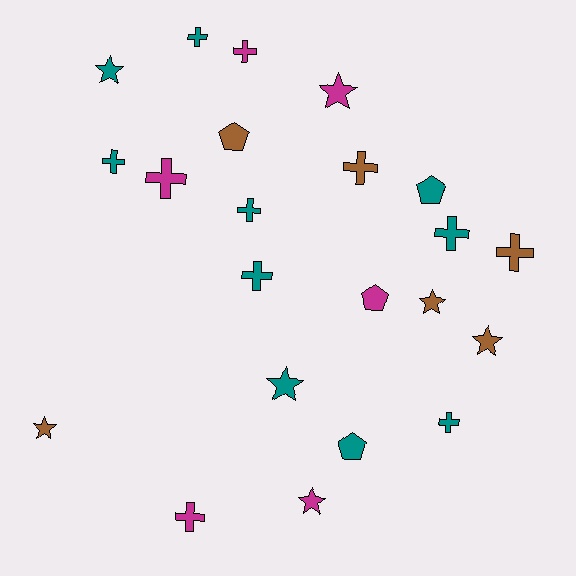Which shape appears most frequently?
Cross, with 11 objects.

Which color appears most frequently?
Teal, with 10 objects.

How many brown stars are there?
There are 3 brown stars.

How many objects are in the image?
There are 22 objects.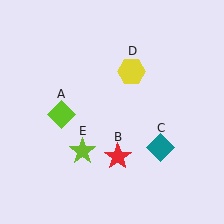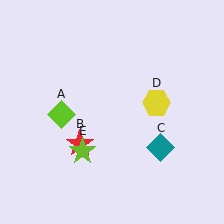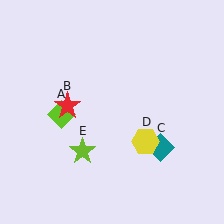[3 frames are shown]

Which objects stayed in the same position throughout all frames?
Lime diamond (object A) and teal diamond (object C) and lime star (object E) remained stationary.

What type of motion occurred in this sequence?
The red star (object B), yellow hexagon (object D) rotated clockwise around the center of the scene.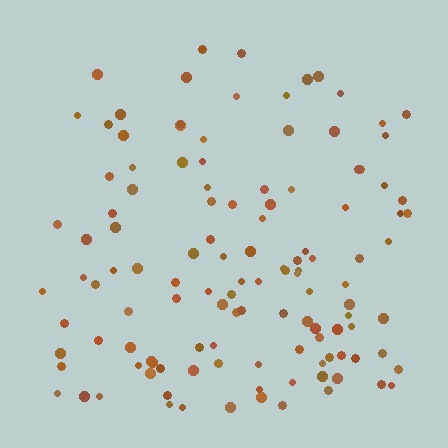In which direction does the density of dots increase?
From top to bottom, with the bottom side densest.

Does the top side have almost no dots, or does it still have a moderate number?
Still a moderate number, just noticeably fewer than the bottom.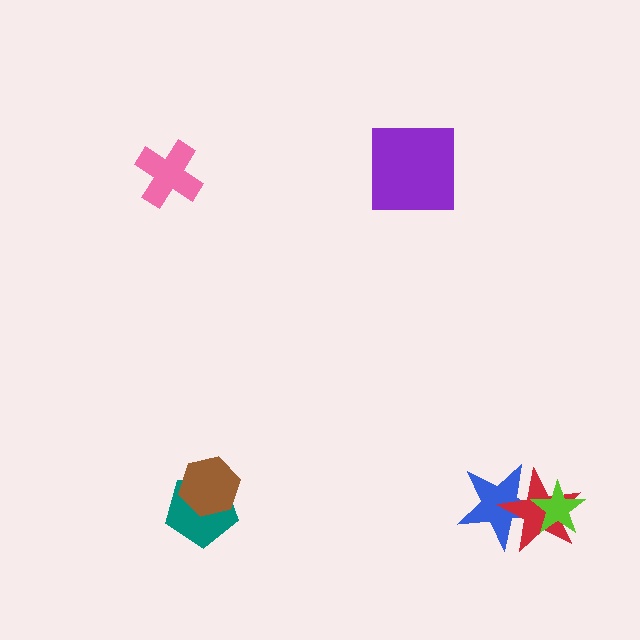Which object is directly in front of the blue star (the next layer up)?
The red star is directly in front of the blue star.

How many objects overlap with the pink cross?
0 objects overlap with the pink cross.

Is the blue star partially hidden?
Yes, it is partially covered by another shape.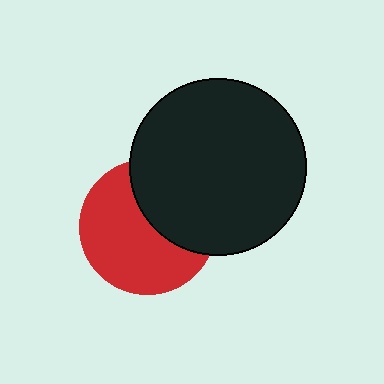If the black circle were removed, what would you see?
You would see the complete red circle.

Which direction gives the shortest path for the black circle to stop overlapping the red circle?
Moving toward the upper-right gives the shortest separation.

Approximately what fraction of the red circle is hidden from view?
Roughly 39% of the red circle is hidden behind the black circle.